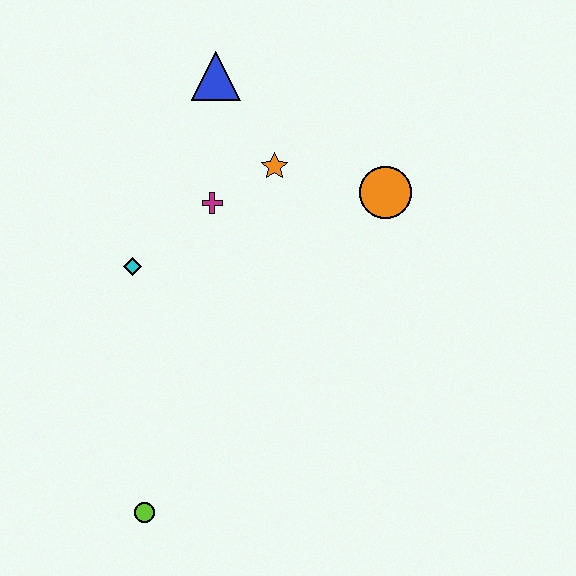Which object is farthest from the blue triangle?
The lime circle is farthest from the blue triangle.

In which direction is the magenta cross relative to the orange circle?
The magenta cross is to the left of the orange circle.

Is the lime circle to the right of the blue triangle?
No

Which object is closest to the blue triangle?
The orange star is closest to the blue triangle.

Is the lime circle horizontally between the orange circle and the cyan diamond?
Yes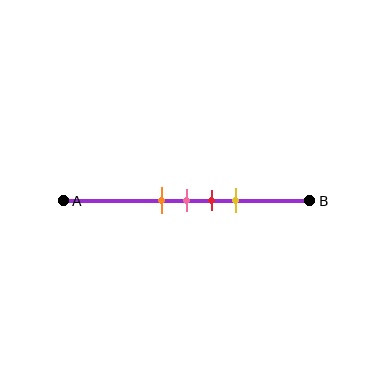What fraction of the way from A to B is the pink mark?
The pink mark is approximately 50% (0.5) of the way from A to B.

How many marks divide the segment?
There are 4 marks dividing the segment.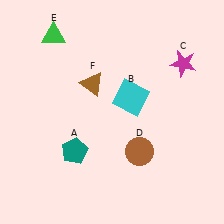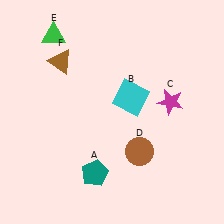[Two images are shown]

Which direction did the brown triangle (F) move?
The brown triangle (F) moved left.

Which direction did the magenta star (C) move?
The magenta star (C) moved down.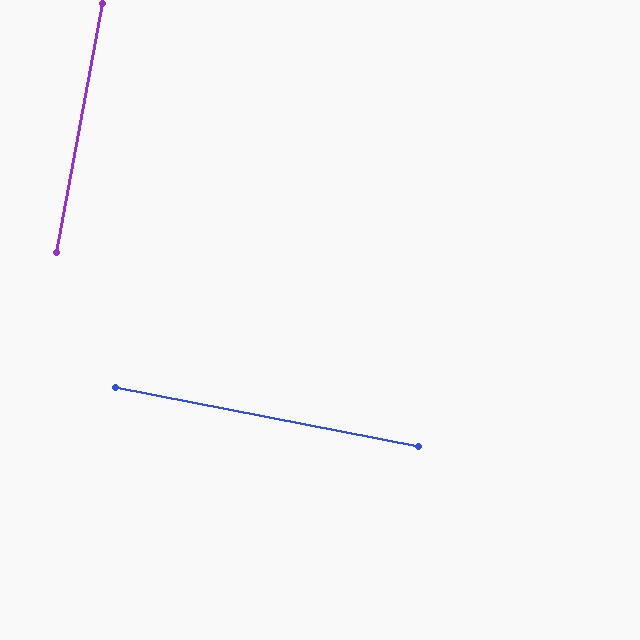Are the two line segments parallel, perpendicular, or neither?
Perpendicular — they meet at approximately 89°.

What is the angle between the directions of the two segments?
Approximately 89 degrees.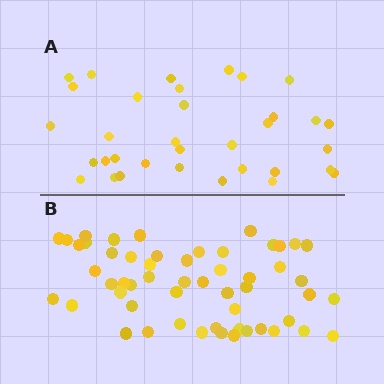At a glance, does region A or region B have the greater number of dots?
Region B (the bottom region) has more dots.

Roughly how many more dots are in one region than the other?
Region B has approximately 20 more dots than region A.